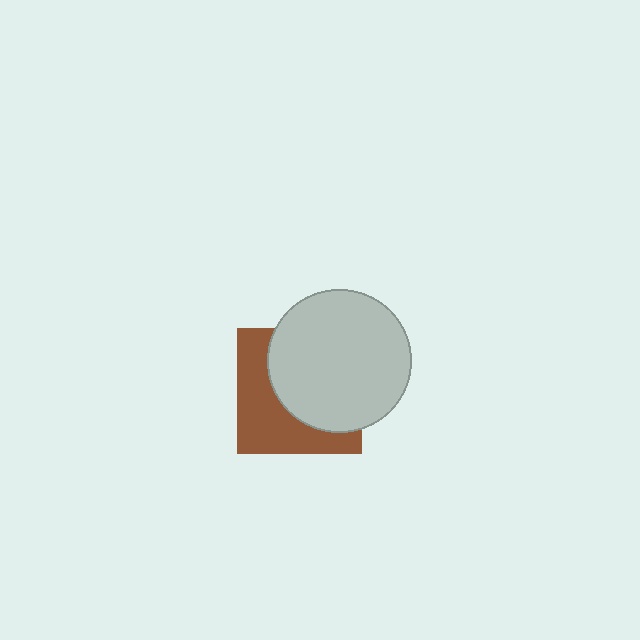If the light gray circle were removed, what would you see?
You would see the complete brown square.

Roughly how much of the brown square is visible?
A small part of it is visible (roughly 44%).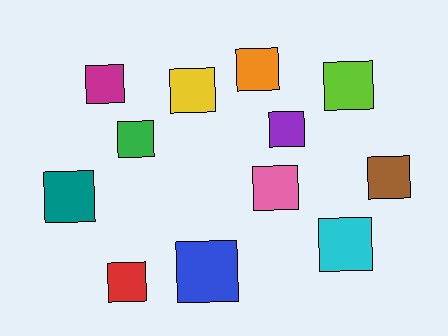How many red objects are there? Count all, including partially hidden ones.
There is 1 red object.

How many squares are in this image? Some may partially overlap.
There are 12 squares.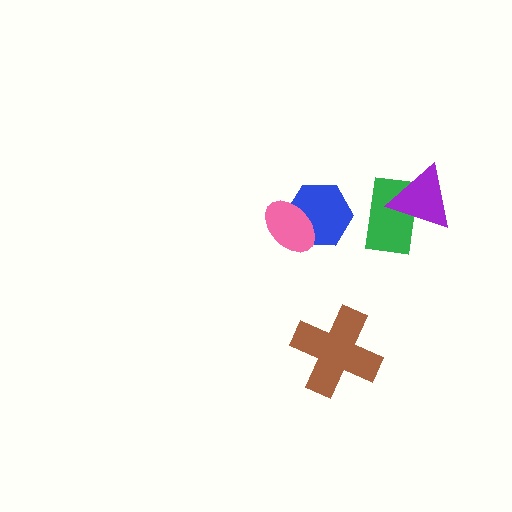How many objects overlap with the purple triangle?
1 object overlaps with the purple triangle.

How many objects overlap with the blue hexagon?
1 object overlaps with the blue hexagon.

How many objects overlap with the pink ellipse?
1 object overlaps with the pink ellipse.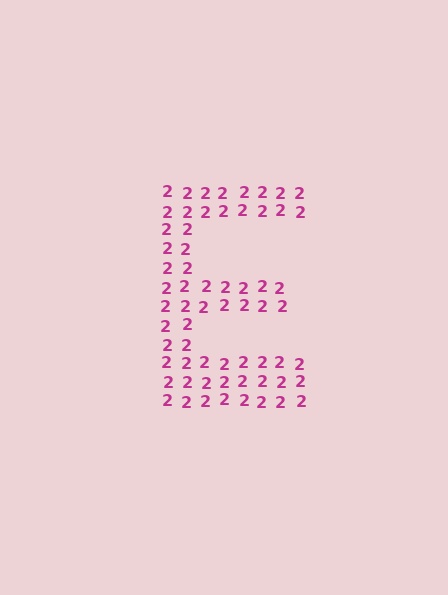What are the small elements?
The small elements are digit 2's.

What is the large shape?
The large shape is the letter E.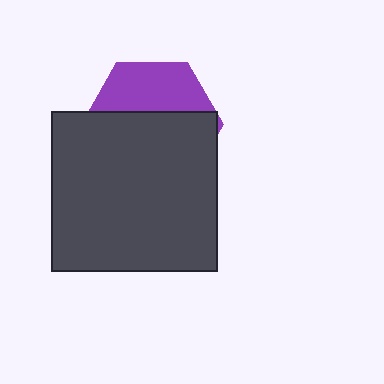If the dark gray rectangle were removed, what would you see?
You would see the complete purple hexagon.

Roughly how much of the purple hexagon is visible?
A small part of it is visible (roughly 38%).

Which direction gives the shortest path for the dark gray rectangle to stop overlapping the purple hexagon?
Moving down gives the shortest separation.